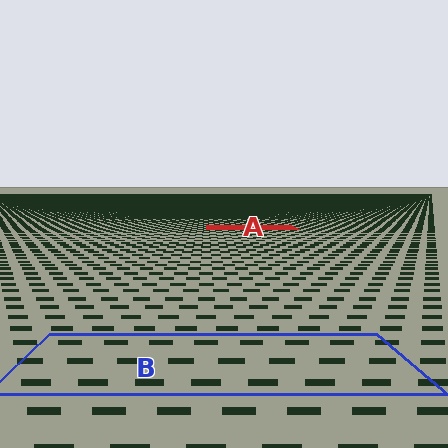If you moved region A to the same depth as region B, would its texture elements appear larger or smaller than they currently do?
They would appear larger. At a closer depth, the same texture elements are projected at a bigger on-screen size.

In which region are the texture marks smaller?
The texture marks are smaller in region A, because it is farther away.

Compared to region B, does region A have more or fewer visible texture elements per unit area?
Region A has more texture elements per unit area — they are packed more densely because it is farther away.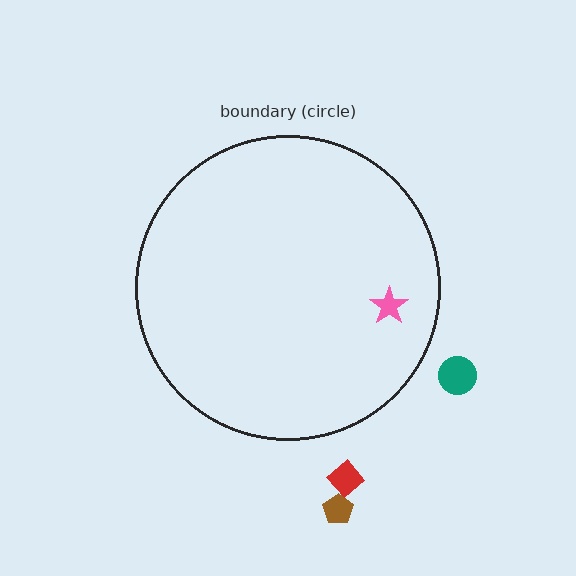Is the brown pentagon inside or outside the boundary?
Outside.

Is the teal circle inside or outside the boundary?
Outside.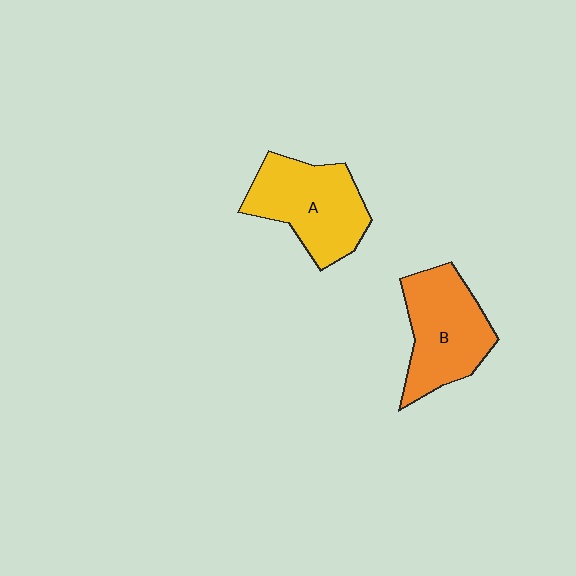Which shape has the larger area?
Shape A (yellow).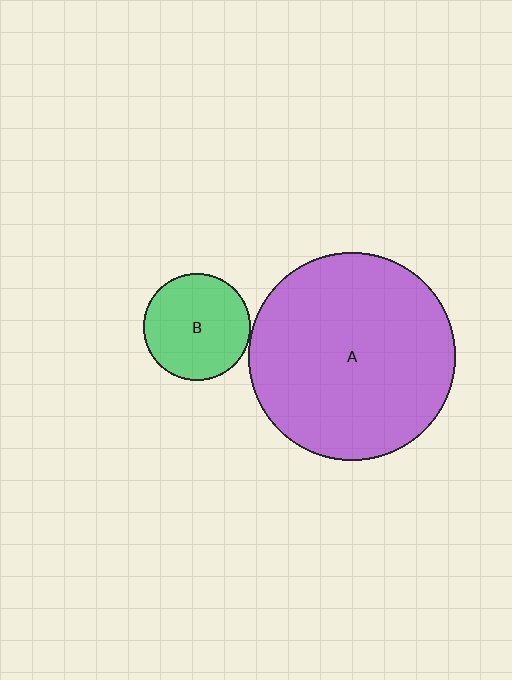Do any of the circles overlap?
No, none of the circles overlap.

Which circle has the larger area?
Circle A (purple).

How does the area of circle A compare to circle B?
Approximately 3.8 times.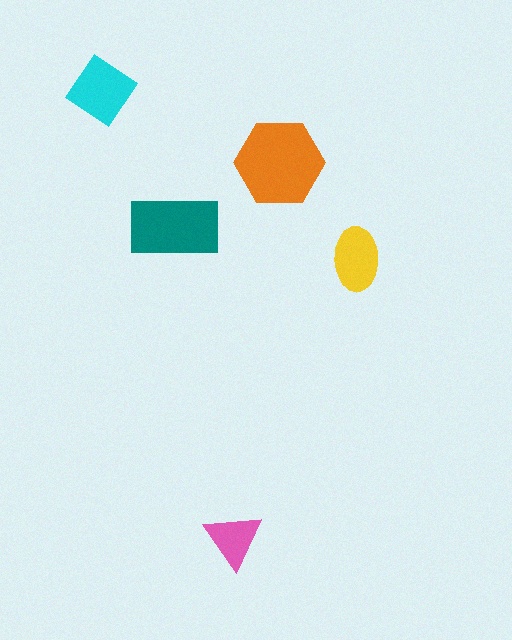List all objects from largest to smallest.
The orange hexagon, the teal rectangle, the cyan diamond, the yellow ellipse, the pink triangle.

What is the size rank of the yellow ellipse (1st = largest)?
4th.